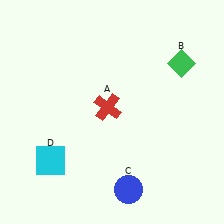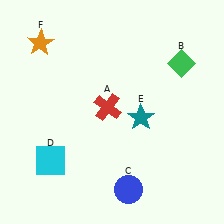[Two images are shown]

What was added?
A teal star (E), an orange star (F) were added in Image 2.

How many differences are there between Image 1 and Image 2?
There are 2 differences between the two images.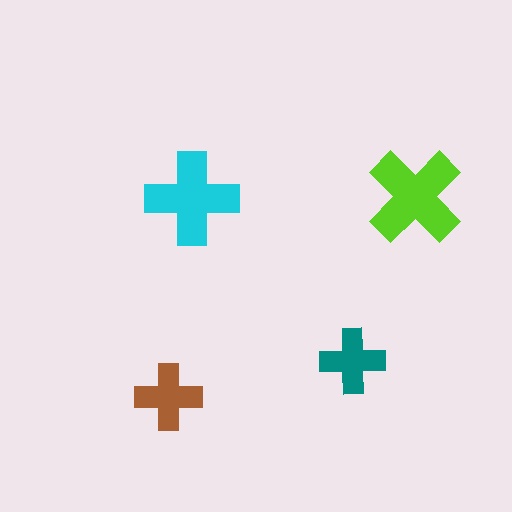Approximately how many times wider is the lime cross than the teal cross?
About 1.5 times wider.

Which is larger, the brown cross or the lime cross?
The lime one.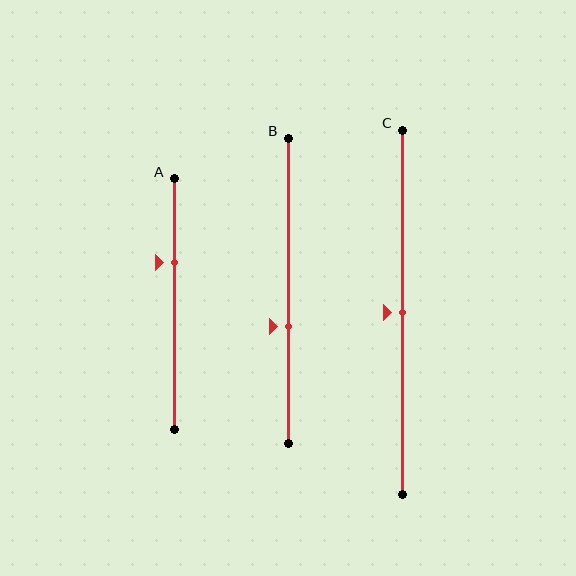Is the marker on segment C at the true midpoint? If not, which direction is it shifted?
Yes, the marker on segment C is at the true midpoint.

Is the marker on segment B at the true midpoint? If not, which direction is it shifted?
No, the marker on segment B is shifted downward by about 12% of the segment length.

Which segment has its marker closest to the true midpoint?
Segment C has its marker closest to the true midpoint.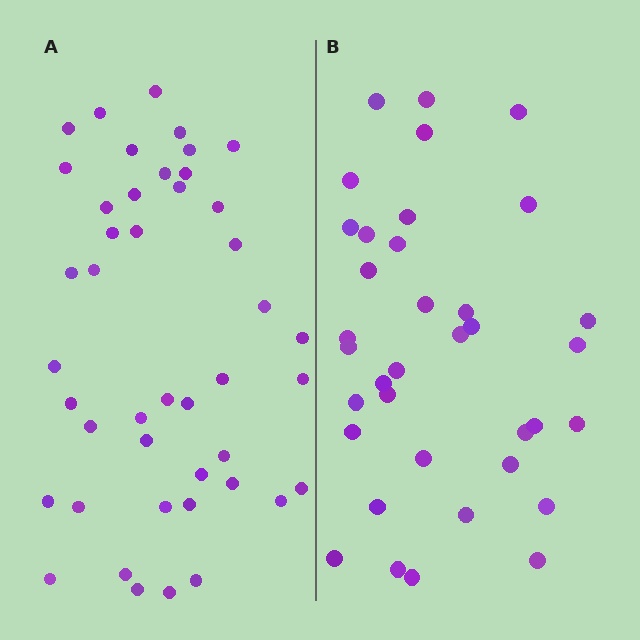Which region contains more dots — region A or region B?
Region A (the left region) has more dots.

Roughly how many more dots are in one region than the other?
Region A has roughly 8 or so more dots than region B.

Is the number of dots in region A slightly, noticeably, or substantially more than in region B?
Region A has only slightly more — the two regions are fairly close. The ratio is roughly 1.2 to 1.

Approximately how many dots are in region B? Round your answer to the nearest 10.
About 40 dots. (The exact count is 36, which rounds to 40.)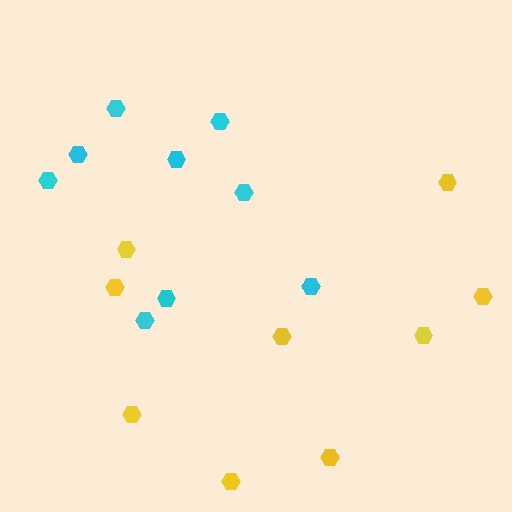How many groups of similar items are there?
There are 2 groups: one group of cyan hexagons (9) and one group of yellow hexagons (9).